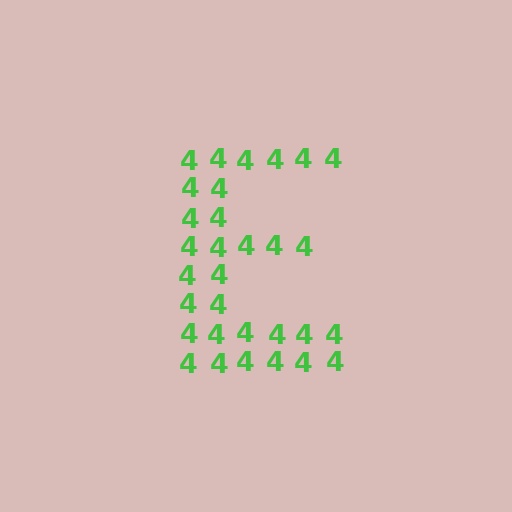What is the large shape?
The large shape is the letter E.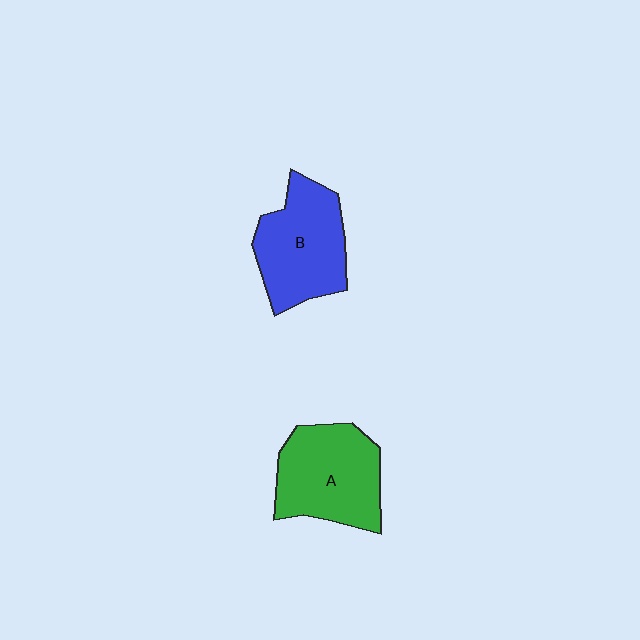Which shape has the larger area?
Shape A (green).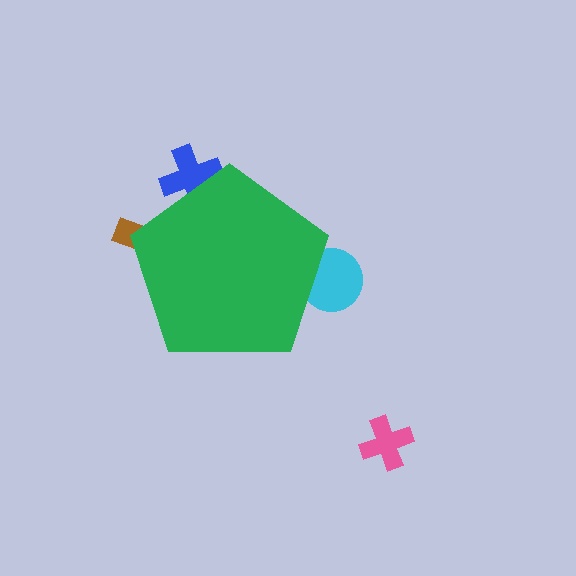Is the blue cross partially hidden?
Yes, the blue cross is partially hidden behind the green pentagon.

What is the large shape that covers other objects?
A green pentagon.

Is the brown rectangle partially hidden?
Yes, the brown rectangle is partially hidden behind the green pentagon.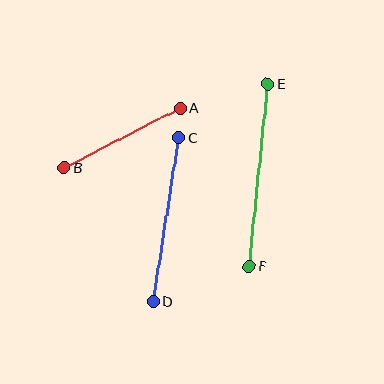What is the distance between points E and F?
The distance is approximately 184 pixels.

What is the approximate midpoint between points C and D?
The midpoint is at approximately (166, 219) pixels.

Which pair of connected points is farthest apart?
Points E and F are farthest apart.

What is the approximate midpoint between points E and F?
The midpoint is at approximately (259, 175) pixels.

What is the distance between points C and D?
The distance is approximately 166 pixels.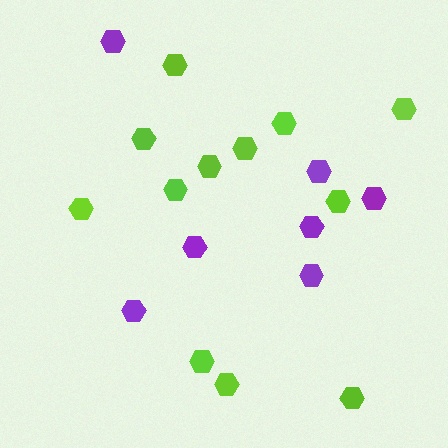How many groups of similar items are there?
There are 2 groups: one group of lime hexagons (12) and one group of purple hexagons (7).